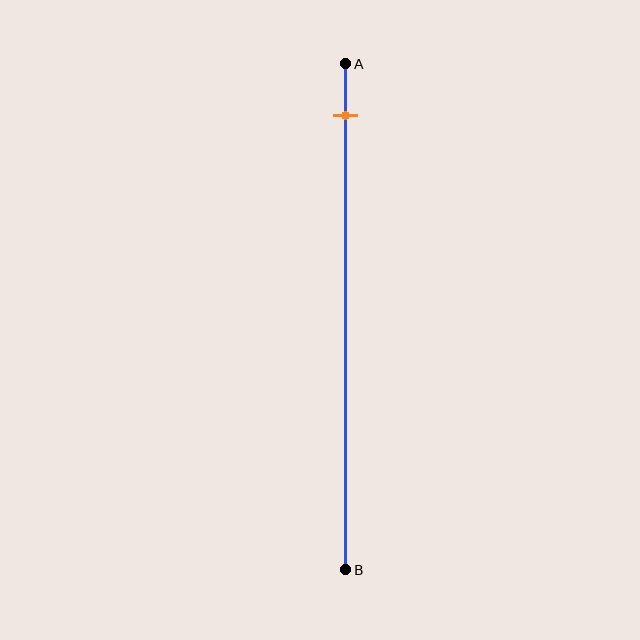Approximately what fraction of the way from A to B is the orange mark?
The orange mark is approximately 10% of the way from A to B.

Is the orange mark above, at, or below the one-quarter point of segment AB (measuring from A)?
The orange mark is above the one-quarter point of segment AB.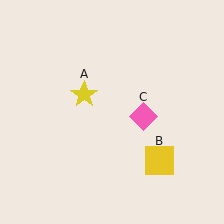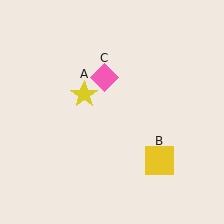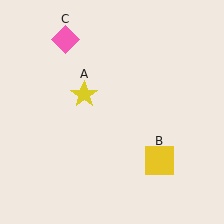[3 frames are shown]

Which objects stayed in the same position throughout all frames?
Yellow star (object A) and yellow square (object B) remained stationary.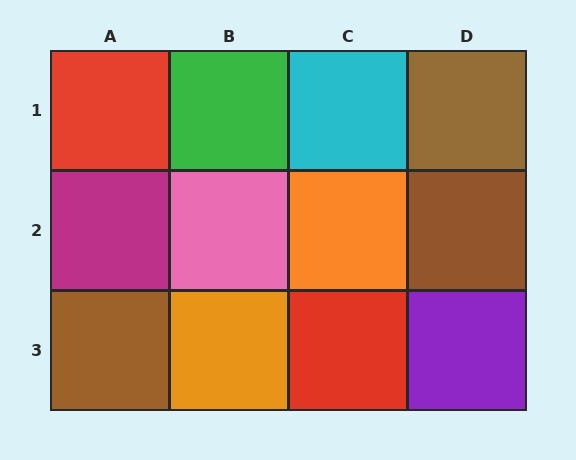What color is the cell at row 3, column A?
Brown.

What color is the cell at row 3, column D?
Purple.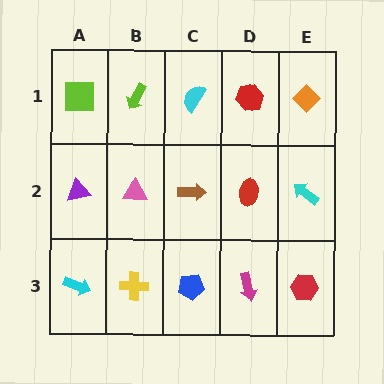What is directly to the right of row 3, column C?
A magenta arrow.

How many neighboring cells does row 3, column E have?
2.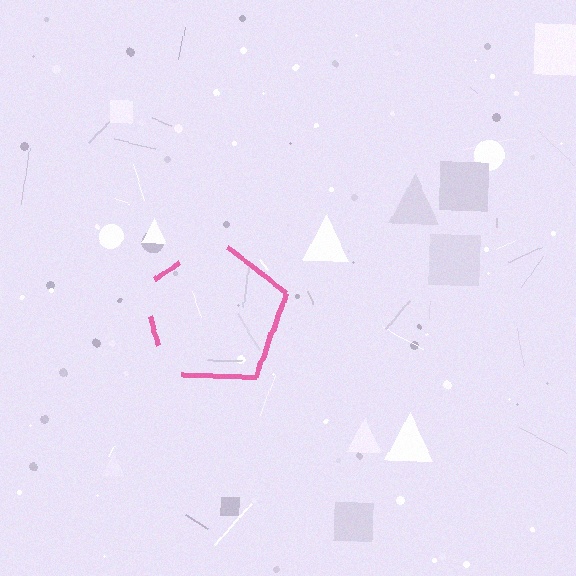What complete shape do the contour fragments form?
The contour fragments form a pentagon.